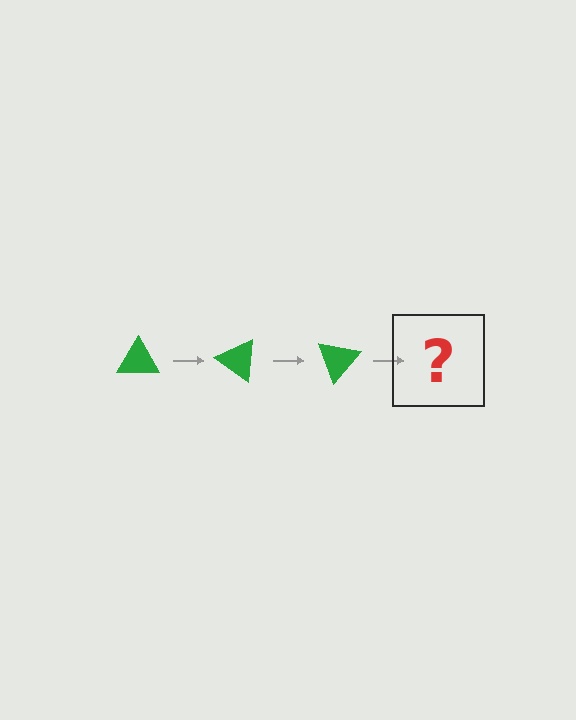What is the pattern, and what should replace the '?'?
The pattern is that the triangle rotates 35 degrees each step. The '?' should be a green triangle rotated 105 degrees.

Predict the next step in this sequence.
The next step is a green triangle rotated 105 degrees.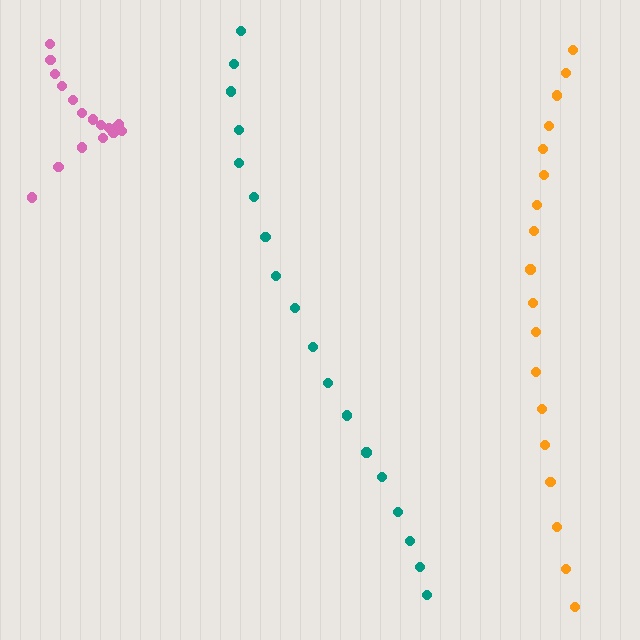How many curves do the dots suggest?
There are 3 distinct paths.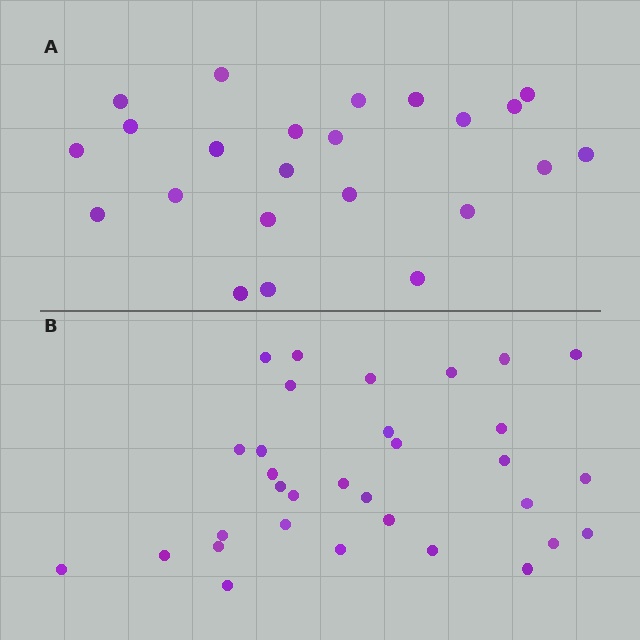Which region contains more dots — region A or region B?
Region B (the bottom region) has more dots.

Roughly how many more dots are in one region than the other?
Region B has roughly 8 or so more dots than region A.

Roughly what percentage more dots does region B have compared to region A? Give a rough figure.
About 40% more.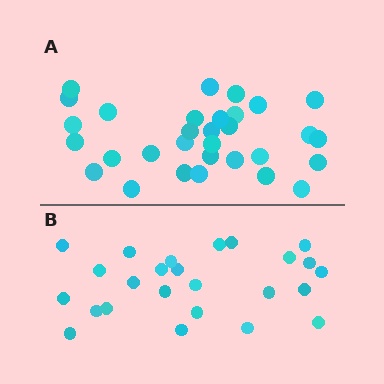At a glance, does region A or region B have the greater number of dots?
Region A (the top region) has more dots.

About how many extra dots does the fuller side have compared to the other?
Region A has about 6 more dots than region B.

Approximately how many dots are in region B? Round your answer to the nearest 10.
About 20 dots. (The exact count is 25, which rounds to 20.)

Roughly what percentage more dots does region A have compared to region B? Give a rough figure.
About 25% more.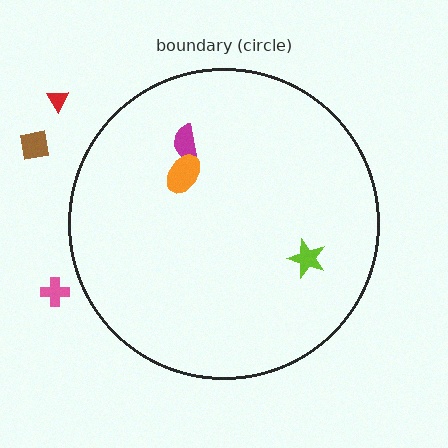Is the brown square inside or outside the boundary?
Outside.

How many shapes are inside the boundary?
3 inside, 3 outside.